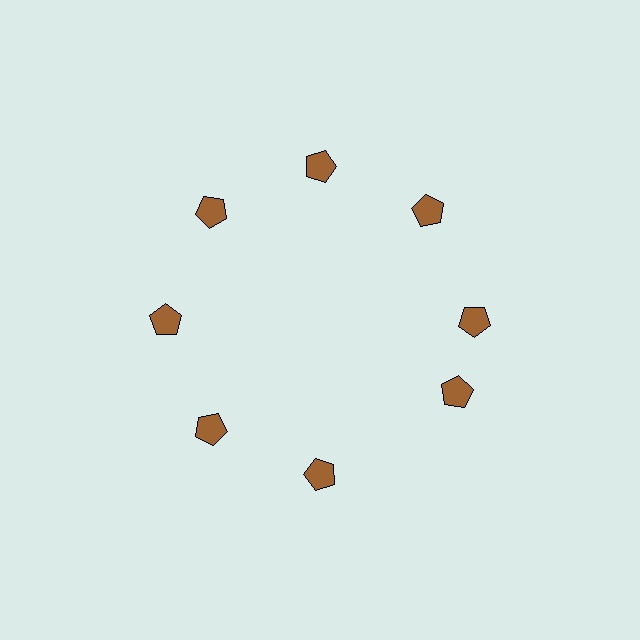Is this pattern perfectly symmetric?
No. The 8 brown pentagons are arranged in a ring, but one element near the 4 o'clock position is rotated out of alignment along the ring, breaking the 8-fold rotational symmetry.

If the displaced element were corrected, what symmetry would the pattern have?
It would have 8-fold rotational symmetry — the pattern would map onto itself every 45 degrees.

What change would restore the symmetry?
The symmetry would be restored by rotating it back into even spacing with its neighbors so that all 8 pentagons sit at equal angles and equal distance from the center.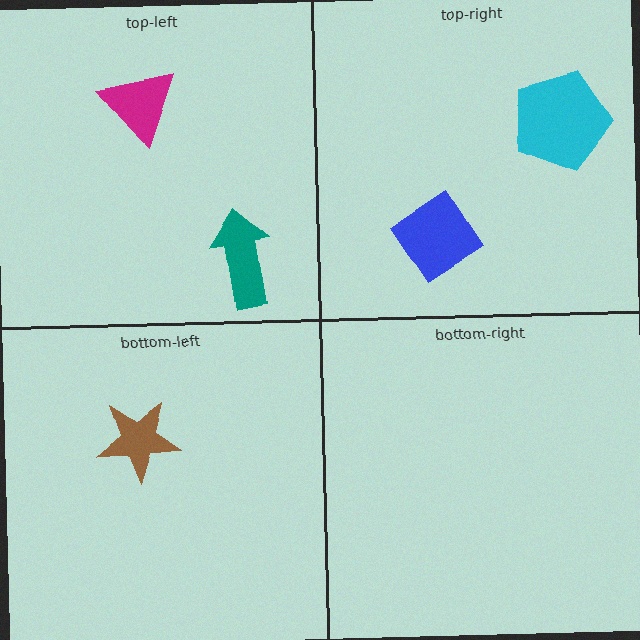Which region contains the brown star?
The bottom-left region.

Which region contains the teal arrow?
The top-left region.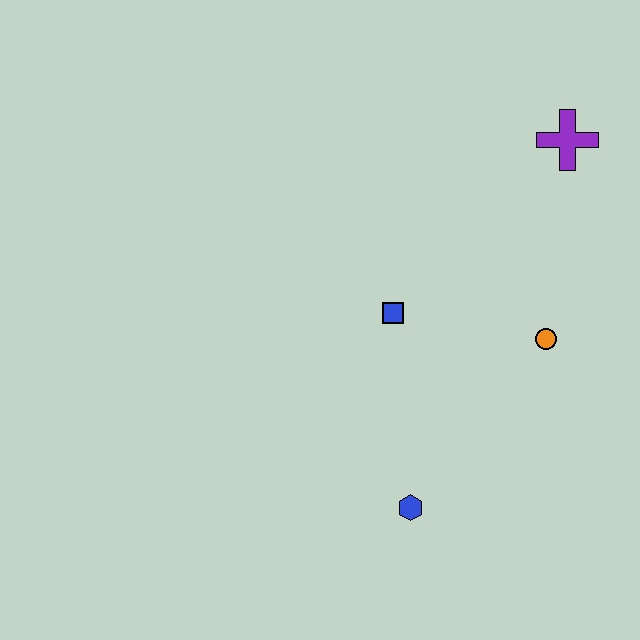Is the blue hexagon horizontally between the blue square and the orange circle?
Yes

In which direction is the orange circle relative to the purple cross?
The orange circle is below the purple cross.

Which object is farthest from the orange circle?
The blue hexagon is farthest from the orange circle.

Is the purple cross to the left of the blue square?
No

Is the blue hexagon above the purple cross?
No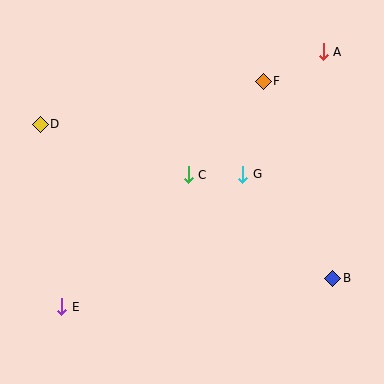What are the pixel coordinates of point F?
Point F is at (263, 81).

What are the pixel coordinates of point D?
Point D is at (40, 124).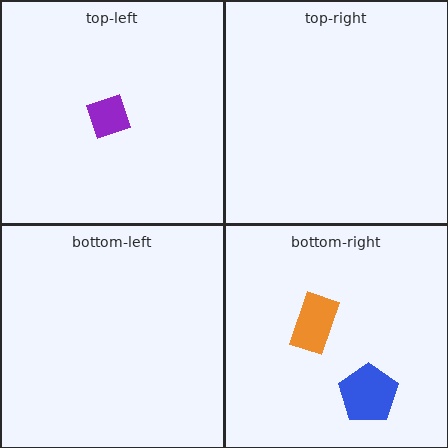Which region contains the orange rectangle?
The bottom-right region.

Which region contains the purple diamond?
The top-left region.